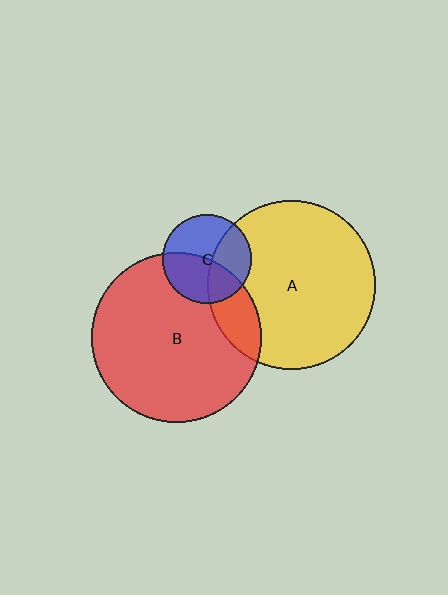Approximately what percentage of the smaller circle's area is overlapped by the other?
Approximately 45%.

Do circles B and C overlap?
Yes.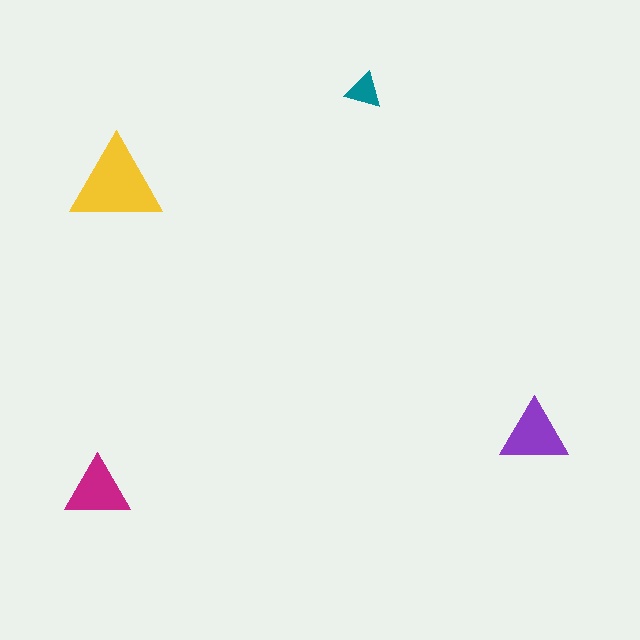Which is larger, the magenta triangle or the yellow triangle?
The yellow one.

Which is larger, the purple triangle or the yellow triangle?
The yellow one.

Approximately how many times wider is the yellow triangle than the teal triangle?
About 2.5 times wider.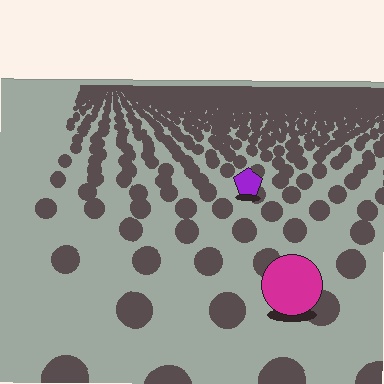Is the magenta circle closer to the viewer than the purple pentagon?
Yes. The magenta circle is closer — you can tell from the texture gradient: the ground texture is coarser near it.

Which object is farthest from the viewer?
The purple pentagon is farthest from the viewer. It appears smaller and the ground texture around it is denser.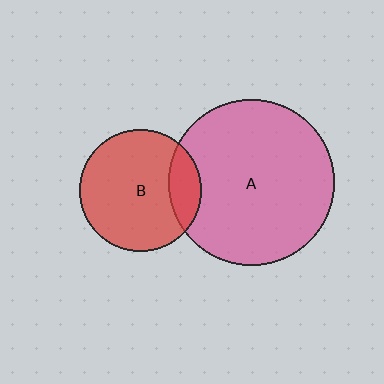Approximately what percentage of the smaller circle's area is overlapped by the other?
Approximately 15%.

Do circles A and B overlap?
Yes.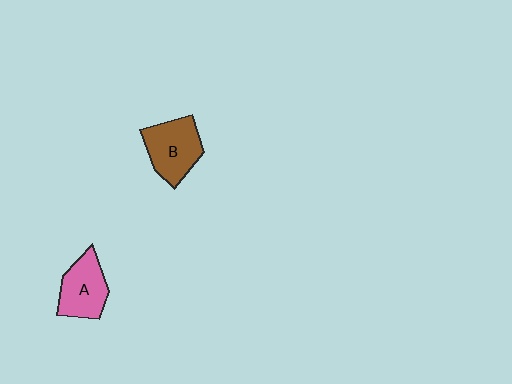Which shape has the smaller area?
Shape A (pink).